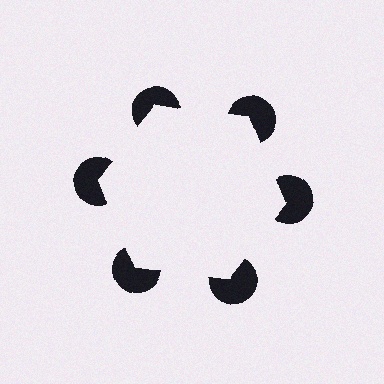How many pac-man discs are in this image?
There are 6 — one at each vertex of the illusory hexagon.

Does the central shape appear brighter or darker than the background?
It typically appears slightly brighter than the background, even though no actual brightness change is drawn.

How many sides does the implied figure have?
6 sides.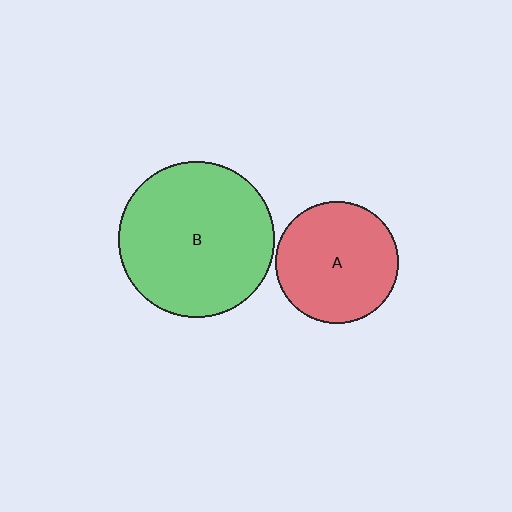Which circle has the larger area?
Circle B (green).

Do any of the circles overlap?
No, none of the circles overlap.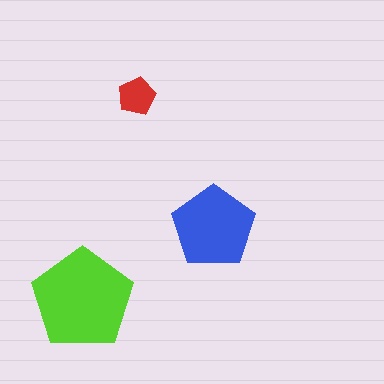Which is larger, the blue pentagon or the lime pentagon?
The lime one.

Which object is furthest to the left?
The lime pentagon is leftmost.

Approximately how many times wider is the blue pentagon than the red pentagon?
About 2 times wider.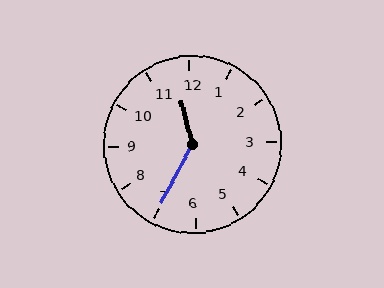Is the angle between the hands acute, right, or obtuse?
It is obtuse.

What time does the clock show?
11:35.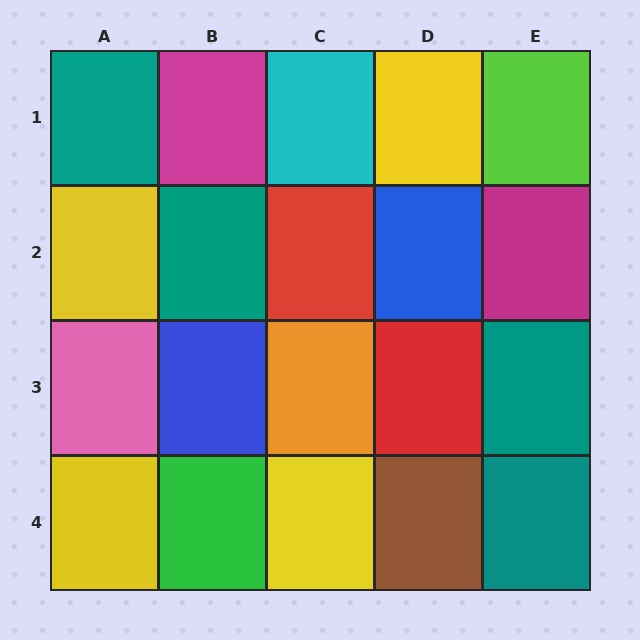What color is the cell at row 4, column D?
Brown.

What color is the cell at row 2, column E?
Magenta.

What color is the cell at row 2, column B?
Teal.